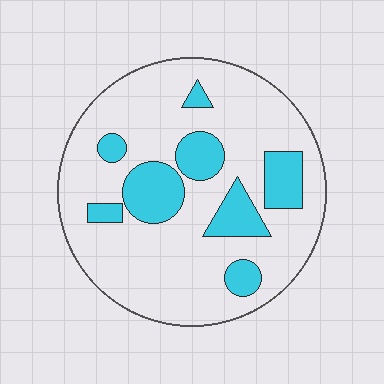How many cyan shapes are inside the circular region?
8.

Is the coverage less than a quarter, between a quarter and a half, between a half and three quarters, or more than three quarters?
Less than a quarter.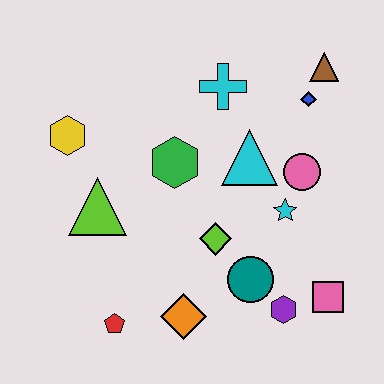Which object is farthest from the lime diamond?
The brown triangle is farthest from the lime diamond.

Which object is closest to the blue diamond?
The brown triangle is closest to the blue diamond.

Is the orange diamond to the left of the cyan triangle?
Yes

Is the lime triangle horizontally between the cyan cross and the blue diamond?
No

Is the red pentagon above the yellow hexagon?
No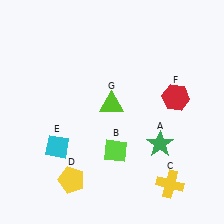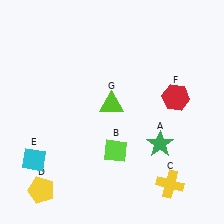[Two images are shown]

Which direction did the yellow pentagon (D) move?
The yellow pentagon (D) moved left.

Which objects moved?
The objects that moved are: the yellow pentagon (D), the cyan diamond (E).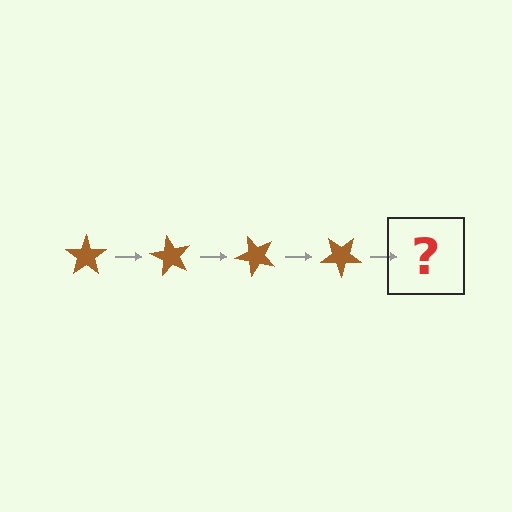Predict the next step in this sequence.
The next step is a brown star rotated 240 degrees.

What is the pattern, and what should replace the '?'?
The pattern is that the star rotates 60 degrees each step. The '?' should be a brown star rotated 240 degrees.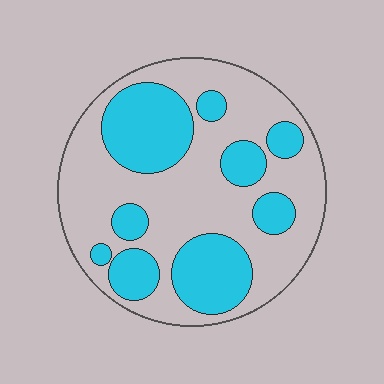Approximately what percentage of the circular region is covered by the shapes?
Approximately 35%.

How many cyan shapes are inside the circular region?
9.